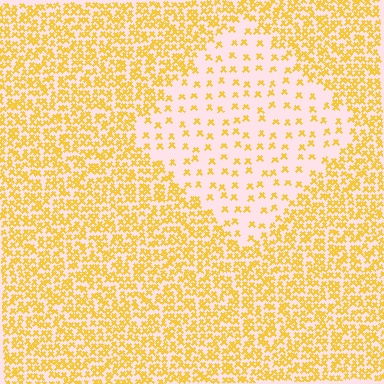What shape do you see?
I see a diamond.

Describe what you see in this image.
The image contains small yellow elements arranged at two different densities. A diamond-shaped region is visible where the elements are less densely packed than the surrounding area.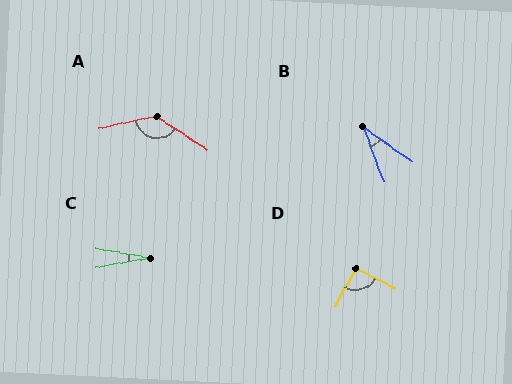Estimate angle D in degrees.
Approximately 91 degrees.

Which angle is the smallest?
C, at approximately 20 degrees.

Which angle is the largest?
A, at approximately 134 degrees.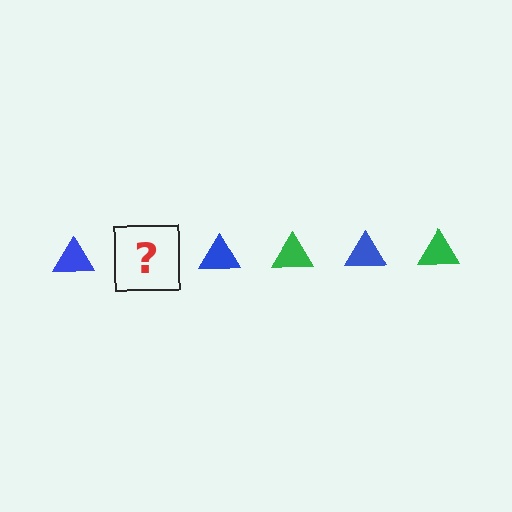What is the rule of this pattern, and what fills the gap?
The rule is that the pattern cycles through blue, green triangles. The gap should be filled with a green triangle.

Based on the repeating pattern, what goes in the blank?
The blank should be a green triangle.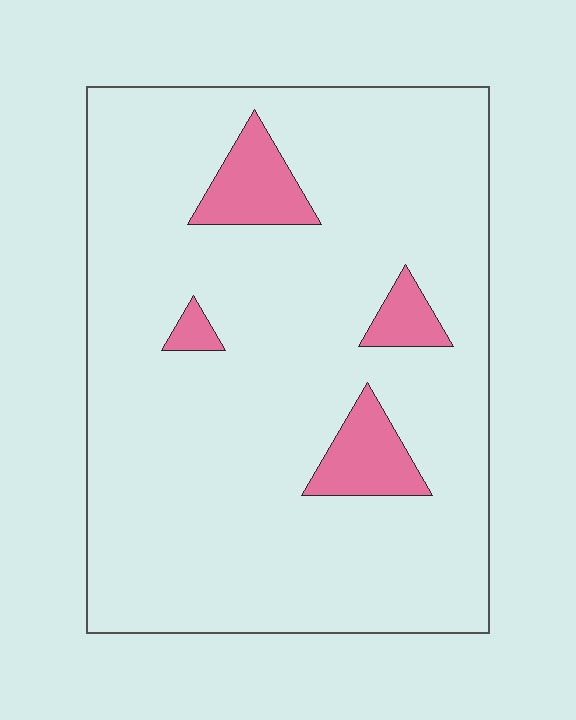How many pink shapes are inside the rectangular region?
4.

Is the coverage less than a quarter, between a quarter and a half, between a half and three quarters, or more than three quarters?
Less than a quarter.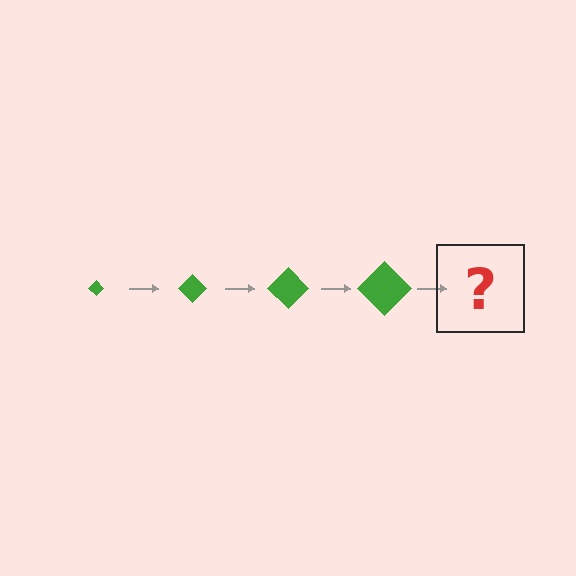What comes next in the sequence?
The next element should be a green diamond, larger than the previous one.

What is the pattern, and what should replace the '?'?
The pattern is that the diamond gets progressively larger each step. The '?' should be a green diamond, larger than the previous one.